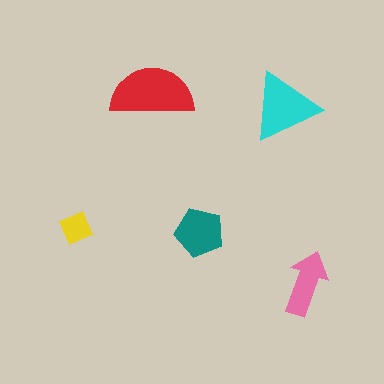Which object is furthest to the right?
The pink arrow is rightmost.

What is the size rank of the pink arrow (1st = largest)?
4th.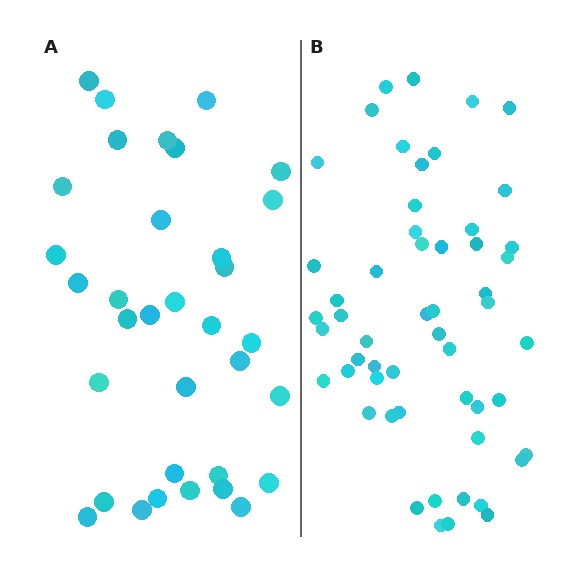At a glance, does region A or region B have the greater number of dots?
Region B (the right region) has more dots.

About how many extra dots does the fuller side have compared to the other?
Region B has approximately 20 more dots than region A.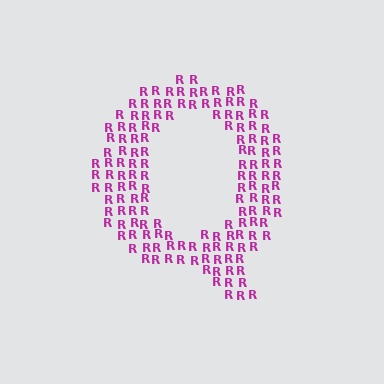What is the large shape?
The large shape is the letter Q.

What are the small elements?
The small elements are letter R's.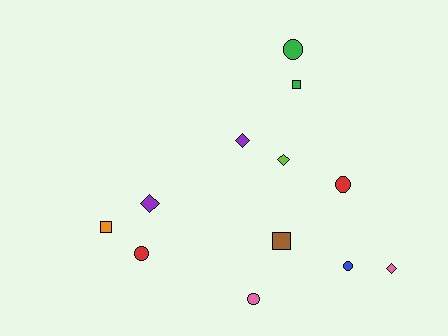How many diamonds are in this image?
There are 4 diamonds.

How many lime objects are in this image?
There is 1 lime object.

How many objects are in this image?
There are 12 objects.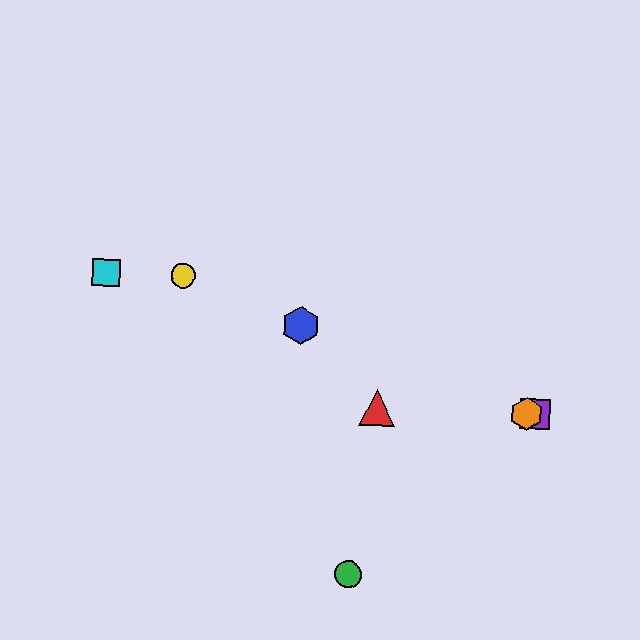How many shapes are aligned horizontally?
3 shapes (the red triangle, the purple square, the orange hexagon) are aligned horizontally.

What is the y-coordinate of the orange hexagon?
The orange hexagon is at y≈414.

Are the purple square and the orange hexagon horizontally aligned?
Yes, both are at y≈414.